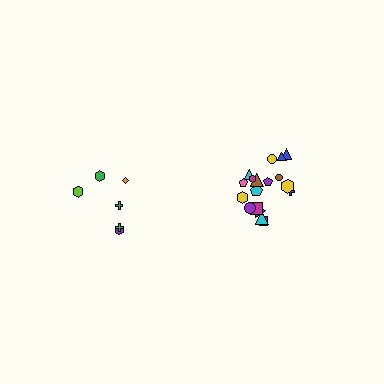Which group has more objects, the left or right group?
The right group.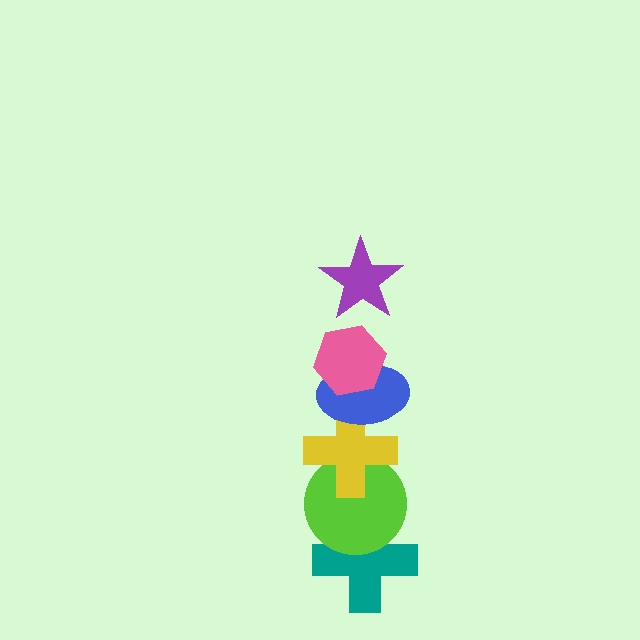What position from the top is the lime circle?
The lime circle is 5th from the top.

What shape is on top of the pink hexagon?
The purple star is on top of the pink hexagon.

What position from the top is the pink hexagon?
The pink hexagon is 2nd from the top.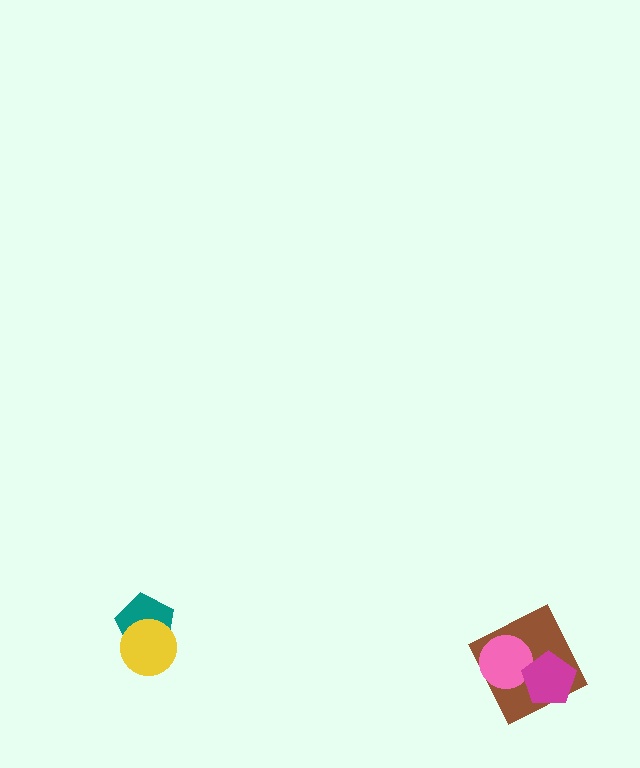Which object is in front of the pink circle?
The magenta pentagon is in front of the pink circle.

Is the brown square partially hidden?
Yes, it is partially covered by another shape.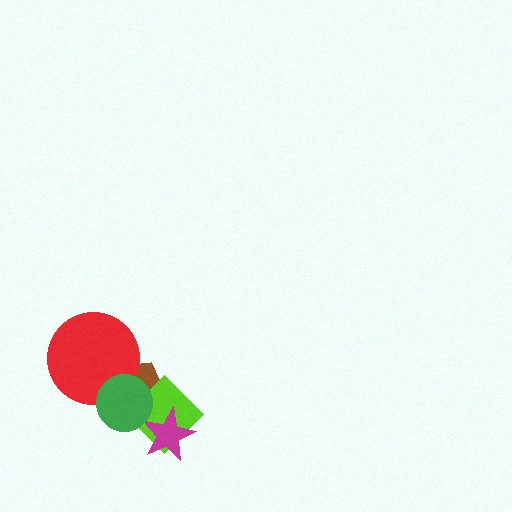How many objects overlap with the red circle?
2 objects overlap with the red circle.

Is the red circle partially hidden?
Yes, it is partially covered by another shape.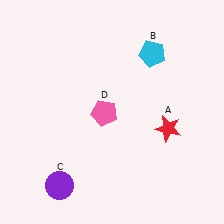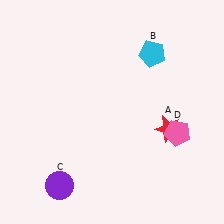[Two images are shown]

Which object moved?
The pink pentagon (D) moved right.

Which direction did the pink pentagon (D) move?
The pink pentagon (D) moved right.